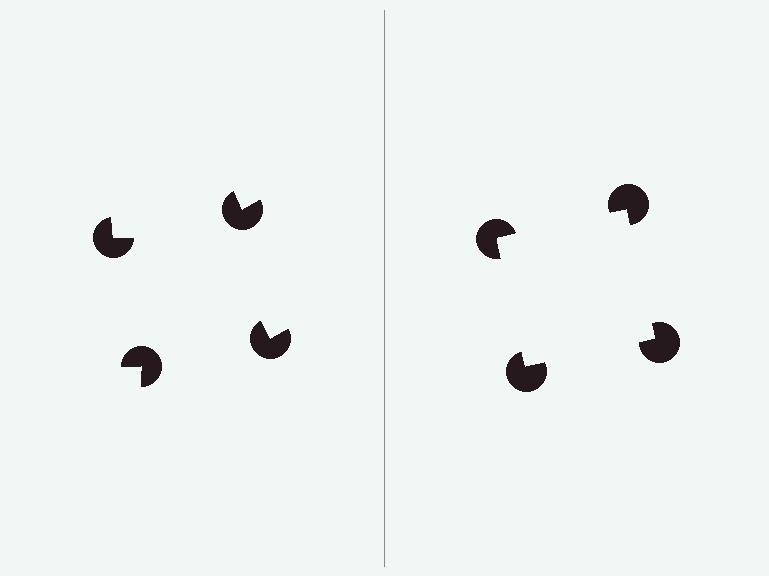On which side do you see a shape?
An illusory square appears on the right side. On the left side the wedge cuts are rotated, so no coherent shape forms.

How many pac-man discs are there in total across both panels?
8 — 4 on each side.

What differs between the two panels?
The pac-man discs are positioned identically on both sides; only the wedge orientations differ. On the right they align to a square; on the left they are misaligned.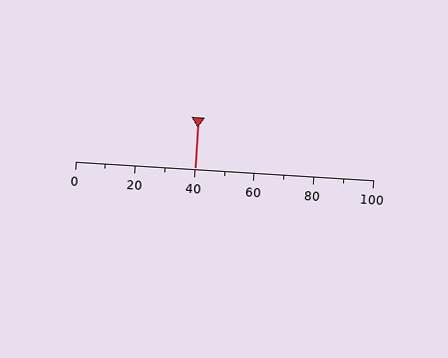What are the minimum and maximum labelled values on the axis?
The axis runs from 0 to 100.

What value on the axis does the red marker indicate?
The marker indicates approximately 40.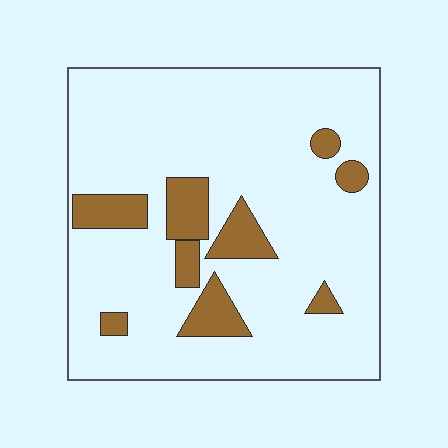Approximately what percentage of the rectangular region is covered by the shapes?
Approximately 15%.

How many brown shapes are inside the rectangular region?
9.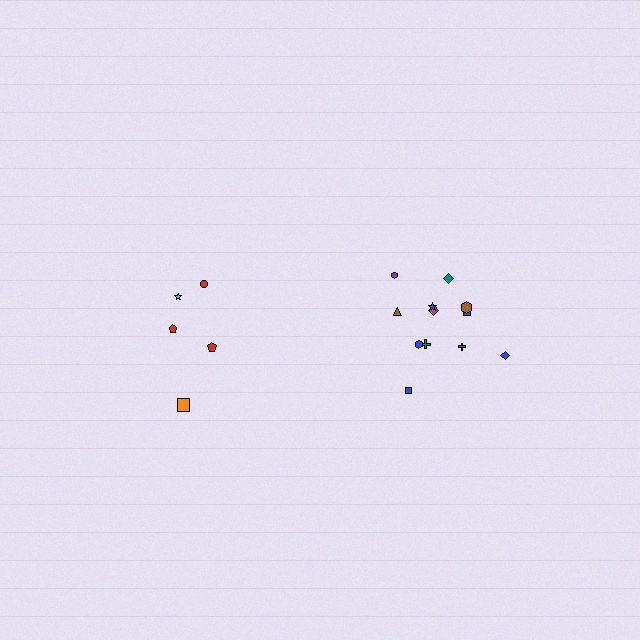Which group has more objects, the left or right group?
The right group.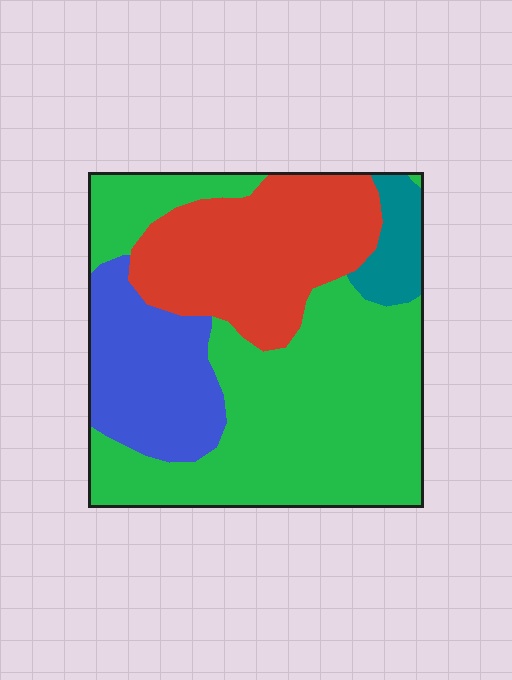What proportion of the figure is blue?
Blue covers around 20% of the figure.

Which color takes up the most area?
Green, at roughly 50%.